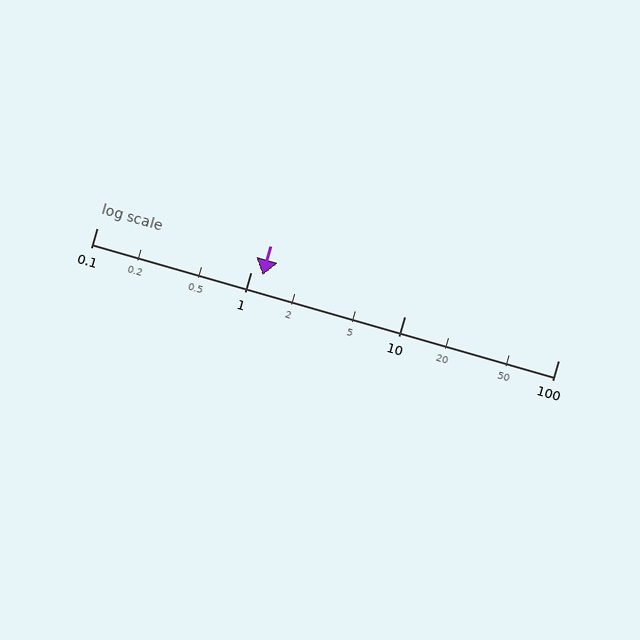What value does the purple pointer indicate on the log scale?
The pointer indicates approximately 1.2.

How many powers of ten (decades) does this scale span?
The scale spans 3 decades, from 0.1 to 100.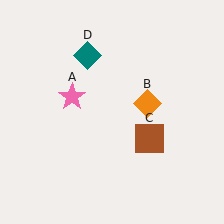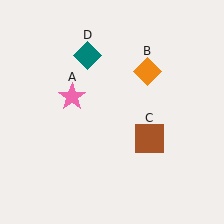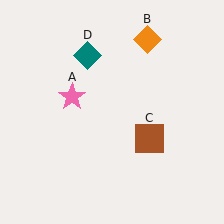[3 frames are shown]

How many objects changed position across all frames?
1 object changed position: orange diamond (object B).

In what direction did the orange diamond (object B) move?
The orange diamond (object B) moved up.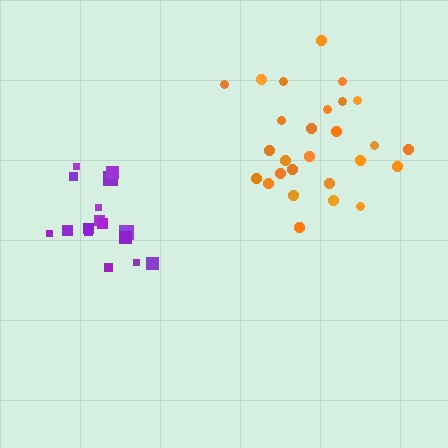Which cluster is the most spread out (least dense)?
Orange.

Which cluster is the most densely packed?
Purple.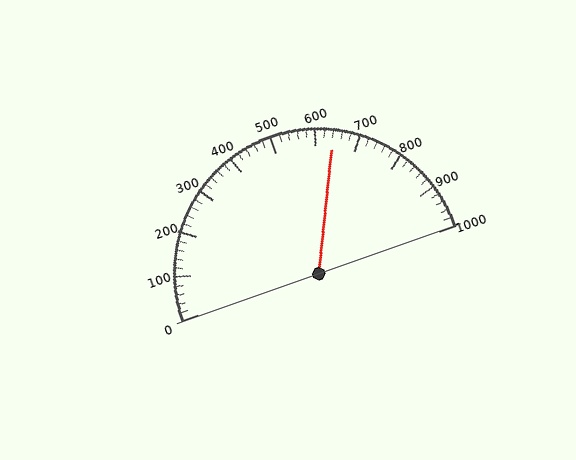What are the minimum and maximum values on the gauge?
The gauge ranges from 0 to 1000.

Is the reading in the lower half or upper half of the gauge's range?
The reading is in the upper half of the range (0 to 1000).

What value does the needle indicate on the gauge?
The needle indicates approximately 640.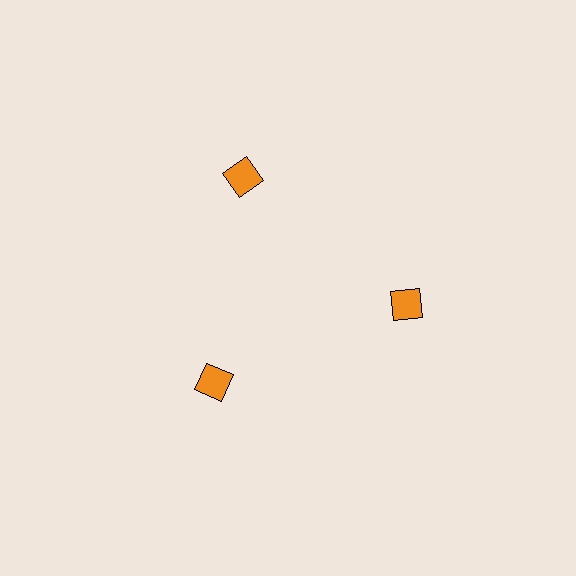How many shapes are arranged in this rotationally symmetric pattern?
There are 3 shapes, arranged in 3 groups of 1.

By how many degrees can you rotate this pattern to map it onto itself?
The pattern maps onto itself every 120 degrees of rotation.